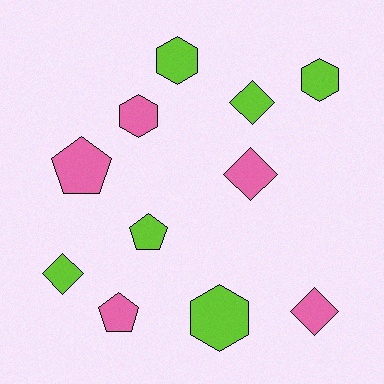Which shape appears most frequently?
Hexagon, with 4 objects.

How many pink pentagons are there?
There are 2 pink pentagons.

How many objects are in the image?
There are 11 objects.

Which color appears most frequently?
Lime, with 6 objects.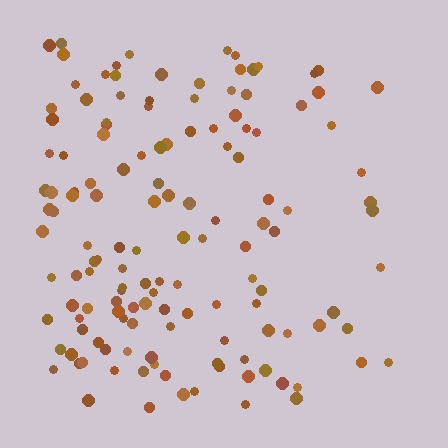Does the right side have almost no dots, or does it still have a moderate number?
Still a moderate number, just noticeably fewer than the left.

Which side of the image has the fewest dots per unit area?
The right.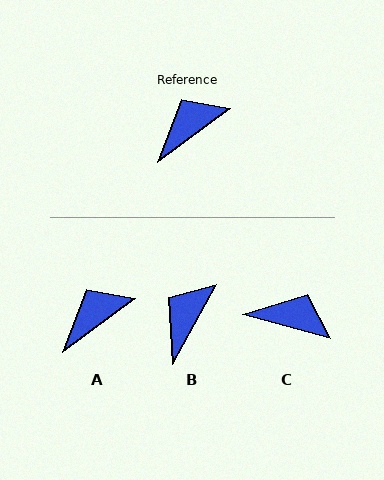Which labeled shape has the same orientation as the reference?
A.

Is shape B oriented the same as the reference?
No, it is off by about 25 degrees.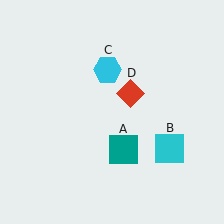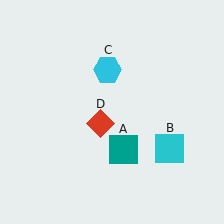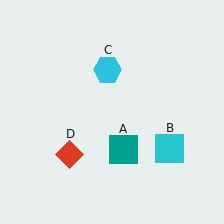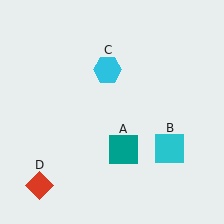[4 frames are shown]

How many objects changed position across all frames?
1 object changed position: red diamond (object D).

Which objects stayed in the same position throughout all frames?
Teal square (object A) and cyan square (object B) and cyan hexagon (object C) remained stationary.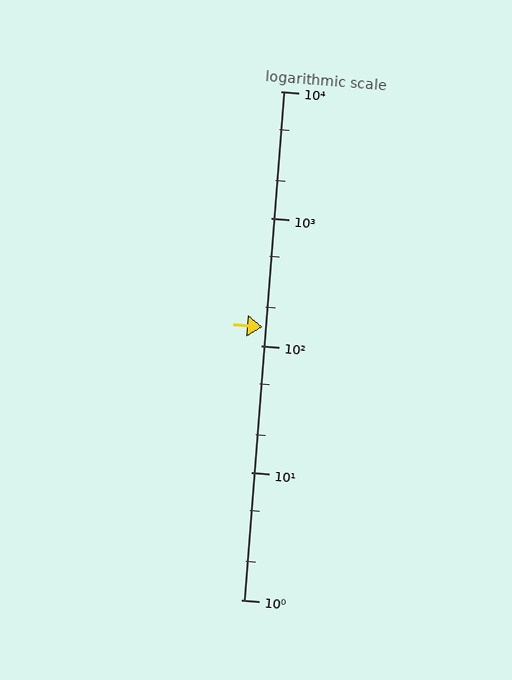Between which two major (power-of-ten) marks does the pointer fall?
The pointer is between 100 and 1000.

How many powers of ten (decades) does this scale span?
The scale spans 4 decades, from 1 to 10000.